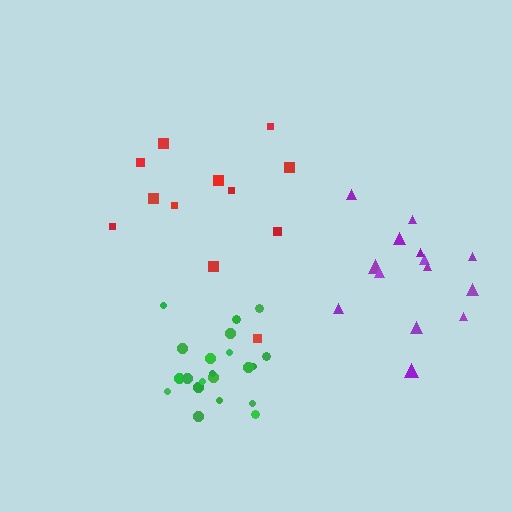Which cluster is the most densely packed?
Green.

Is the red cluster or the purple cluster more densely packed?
Purple.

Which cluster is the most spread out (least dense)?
Red.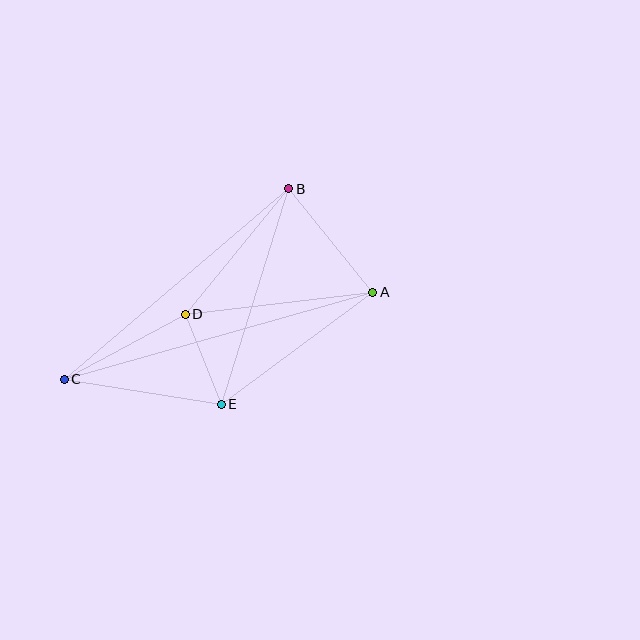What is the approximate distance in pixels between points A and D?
The distance between A and D is approximately 189 pixels.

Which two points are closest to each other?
Points D and E are closest to each other.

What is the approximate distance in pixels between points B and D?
The distance between B and D is approximately 162 pixels.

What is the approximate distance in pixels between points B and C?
The distance between B and C is approximately 295 pixels.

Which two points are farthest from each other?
Points A and C are farthest from each other.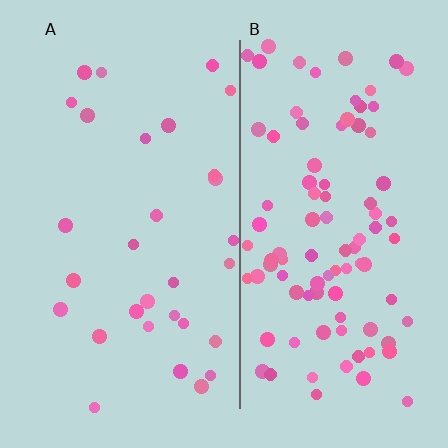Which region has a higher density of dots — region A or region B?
B (the right).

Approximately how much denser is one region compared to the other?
Approximately 3.1× — region B over region A.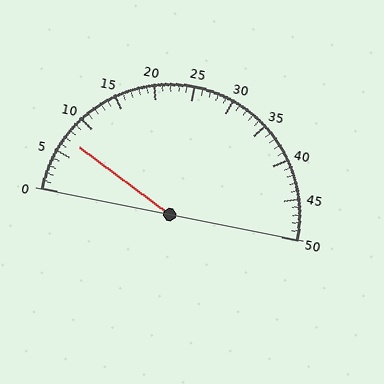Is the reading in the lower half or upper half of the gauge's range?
The reading is in the lower half of the range (0 to 50).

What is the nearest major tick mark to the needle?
The nearest major tick mark is 5.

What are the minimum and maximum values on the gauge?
The gauge ranges from 0 to 50.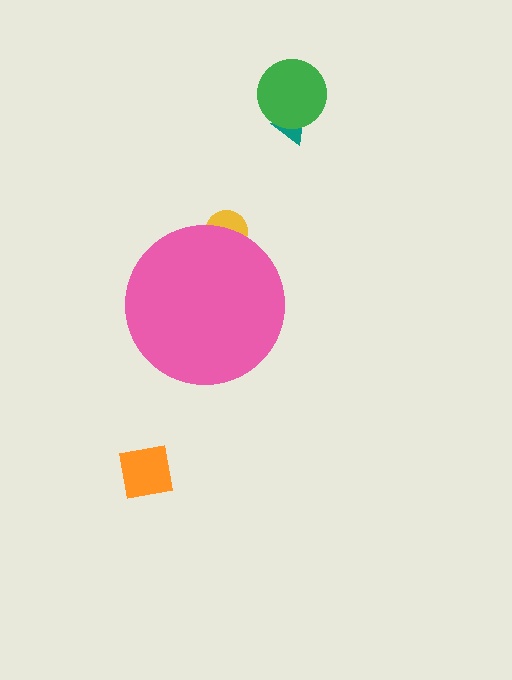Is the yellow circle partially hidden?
Yes, the yellow circle is partially hidden behind the pink circle.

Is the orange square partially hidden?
No, the orange square is fully visible.